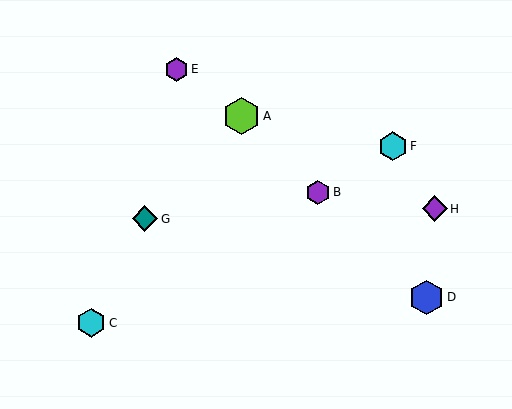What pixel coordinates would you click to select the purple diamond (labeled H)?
Click at (435, 209) to select the purple diamond H.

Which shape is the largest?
The lime hexagon (labeled A) is the largest.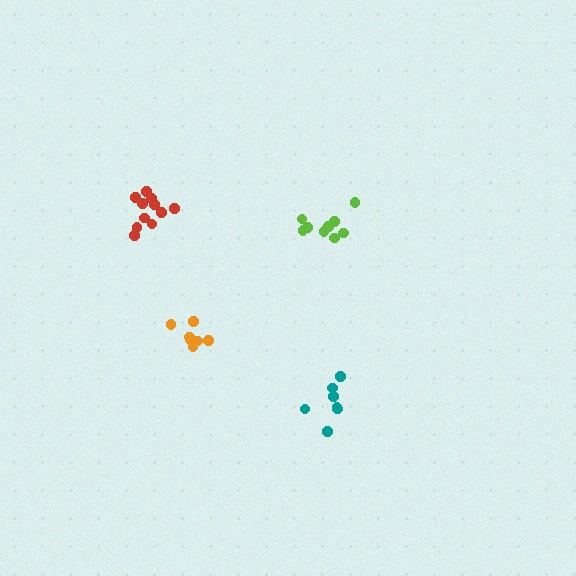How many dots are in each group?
Group 1: 7 dots, Group 2: 9 dots, Group 3: 11 dots, Group 4: 7 dots (34 total).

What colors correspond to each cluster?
The clusters are colored: teal, lime, red, orange.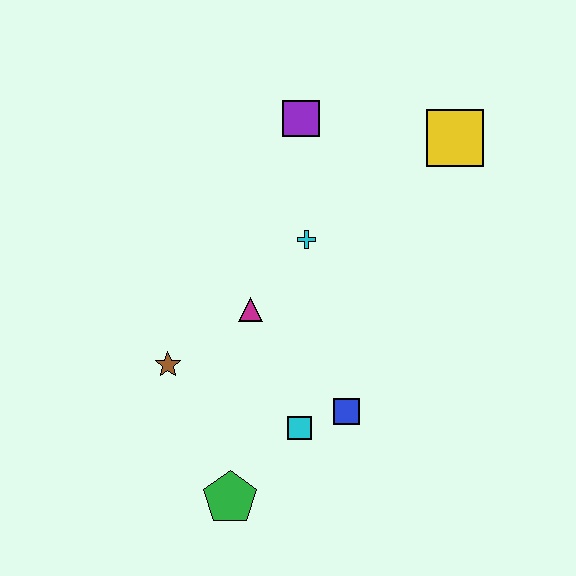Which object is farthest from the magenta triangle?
The yellow square is farthest from the magenta triangle.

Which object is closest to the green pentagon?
The cyan square is closest to the green pentagon.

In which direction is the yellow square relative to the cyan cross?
The yellow square is to the right of the cyan cross.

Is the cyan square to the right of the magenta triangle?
Yes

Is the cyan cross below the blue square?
No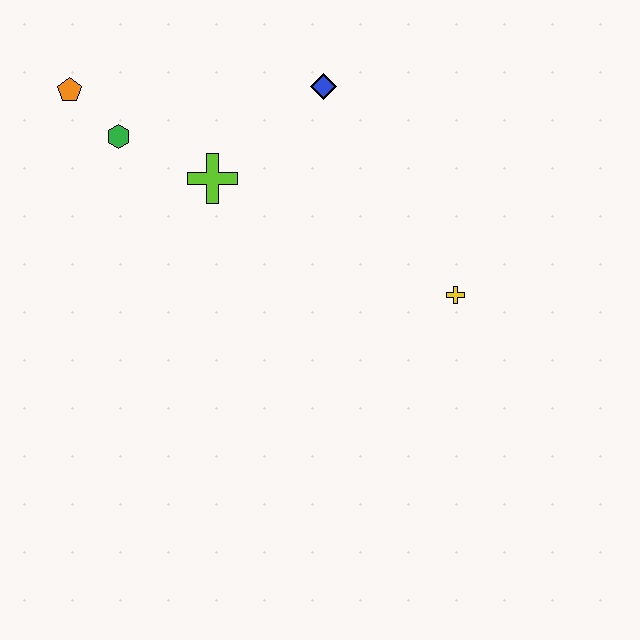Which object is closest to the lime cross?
The green hexagon is closest to the lime cross.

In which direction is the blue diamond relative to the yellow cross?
The blue diamond is above the yellow cross.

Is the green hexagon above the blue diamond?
No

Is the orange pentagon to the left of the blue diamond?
Yes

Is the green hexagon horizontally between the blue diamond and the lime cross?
No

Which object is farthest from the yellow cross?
The orange pentagon is farthest from the yellow cross.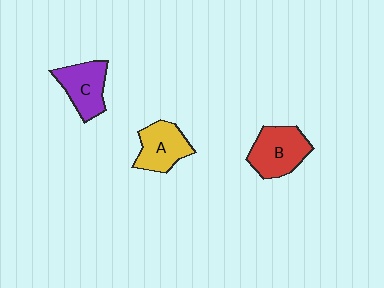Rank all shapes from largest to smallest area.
From largest to smallest: B (red), C (purple), A (yellow).